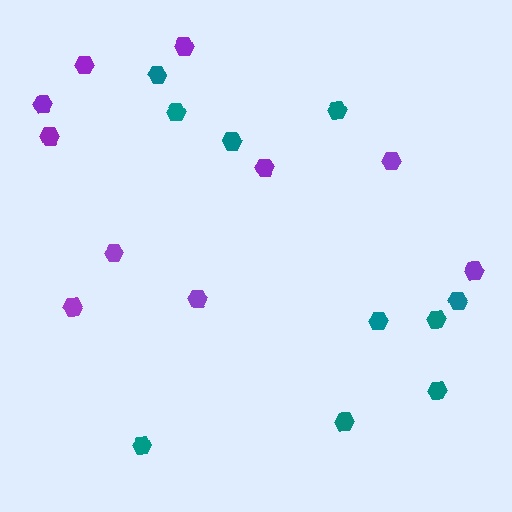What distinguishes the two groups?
There are 2 groups: one group of teal hexagons (10) and one group of purple hexagons (10).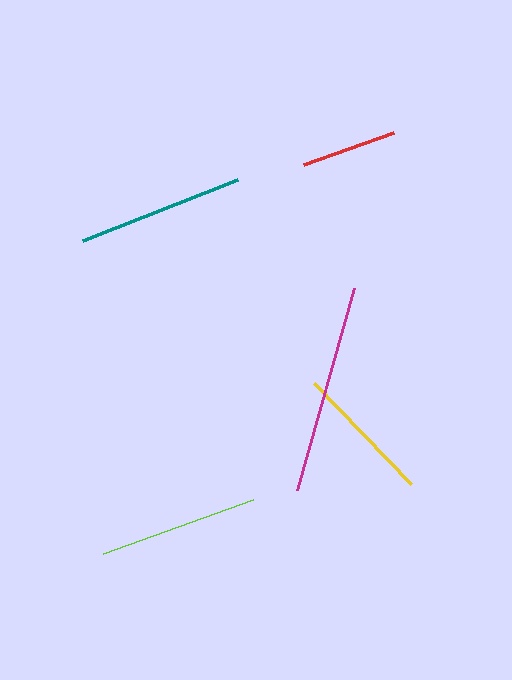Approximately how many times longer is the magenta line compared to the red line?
The magenta line is approximately 2.2 times the length of the red line.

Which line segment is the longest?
The magenta line is the longest at approximately 210 pixels.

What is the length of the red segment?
The red segment is approximately 95 pixels long.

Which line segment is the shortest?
The red line is the shortest at approximately 95 pixels.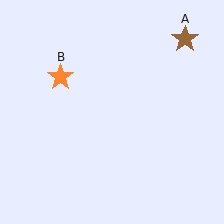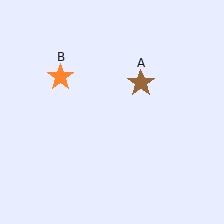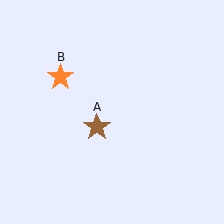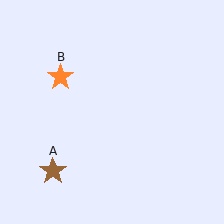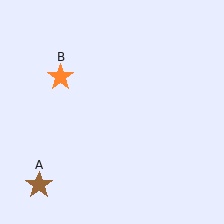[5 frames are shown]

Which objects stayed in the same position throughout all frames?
Orange star (object B) remained stationary.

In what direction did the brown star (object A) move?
The brown star (object A) moved down and to the left.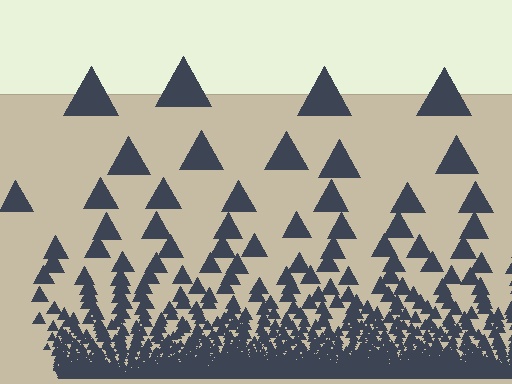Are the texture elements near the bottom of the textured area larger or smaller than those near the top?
Smaller. The gradient is inverted — elements near the bottom are smaller and denser.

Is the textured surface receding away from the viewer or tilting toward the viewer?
The surface appears to tilt toward the viewer. Texture elements get larger and sparser toward the top.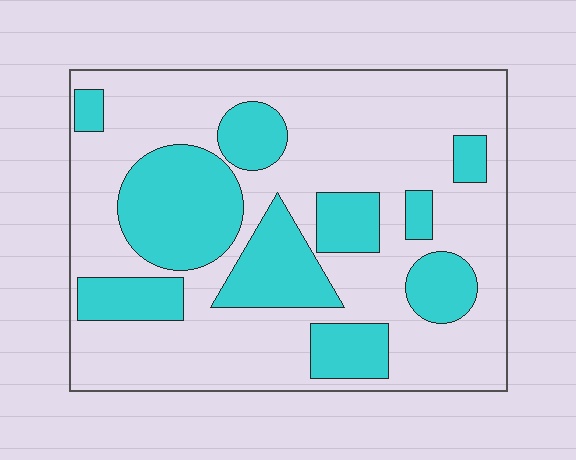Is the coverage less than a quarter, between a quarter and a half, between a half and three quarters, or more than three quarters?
Between a quarter and a half.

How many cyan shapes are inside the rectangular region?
10.